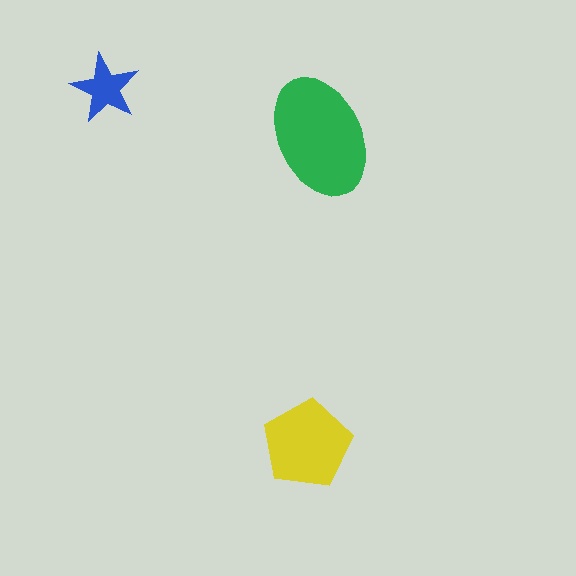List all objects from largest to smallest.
The green ellipse, the yellow pentagon, the blue star.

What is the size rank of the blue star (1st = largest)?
3rd.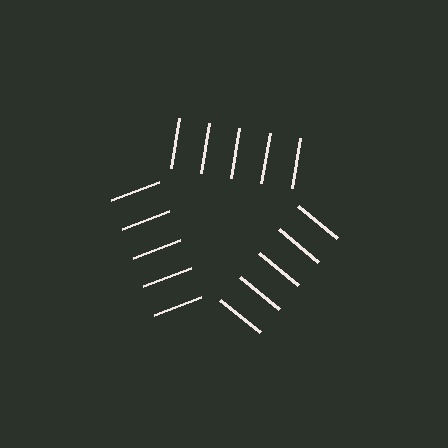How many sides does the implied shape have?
3 sides — the line-ends trace a triangle.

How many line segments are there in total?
15 — 5 along each of the 3 edges.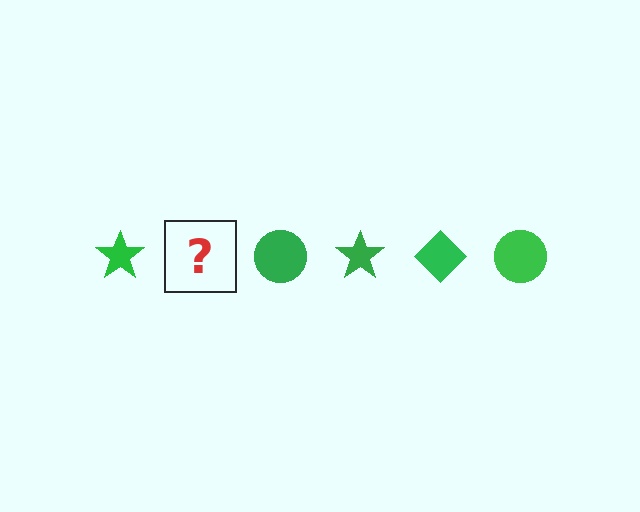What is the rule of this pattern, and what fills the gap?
The rule is that the pattern cycles through star, diamond, circle shapes in green. The gap should be filled with a green diamond.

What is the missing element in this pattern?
The missing element is a green diamond.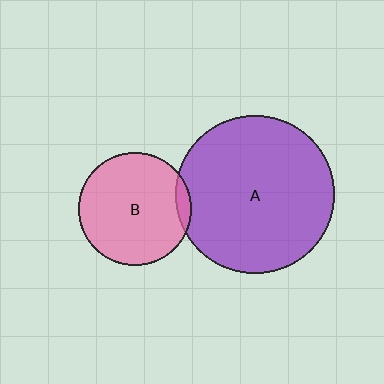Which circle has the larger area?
Circle A (purple).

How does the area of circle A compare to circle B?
Approximately 2.0 times.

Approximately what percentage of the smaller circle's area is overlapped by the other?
Approximately 5%.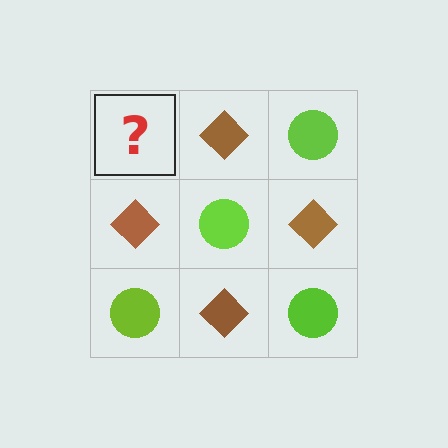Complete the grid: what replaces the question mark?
The question mark should be replaced with a lime circle.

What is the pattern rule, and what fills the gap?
The rule is that it alternates lime circle and brown diamond in a checkerboard pattern. The gap should be filled with a lime circle.